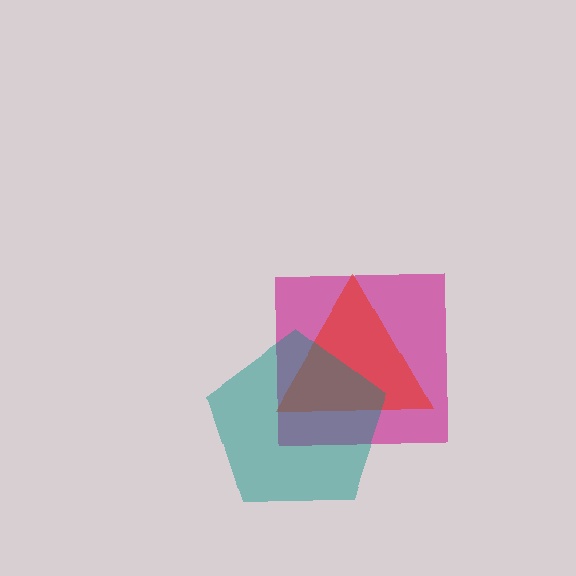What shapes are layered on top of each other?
The layered shapes are: a magenta square, a red triangle, a teal pentagon.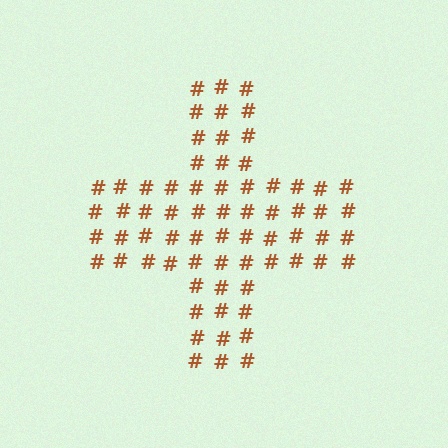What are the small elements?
The small elements are hash symbols.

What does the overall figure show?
The overall figure shows a cross.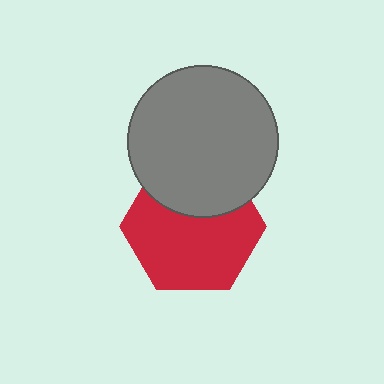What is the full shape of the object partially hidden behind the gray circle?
The partially hidden object is a red hexagon.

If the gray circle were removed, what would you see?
You would see the complete red hexagon.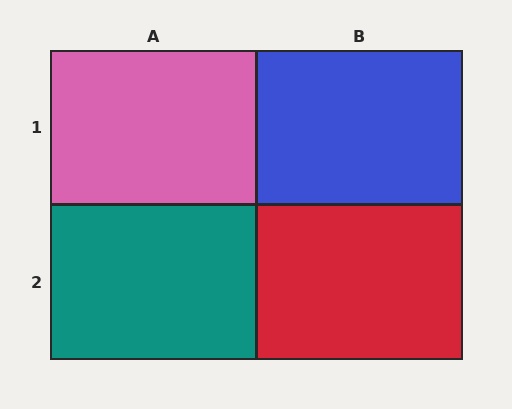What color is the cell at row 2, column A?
Teal.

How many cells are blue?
1 cell is blue.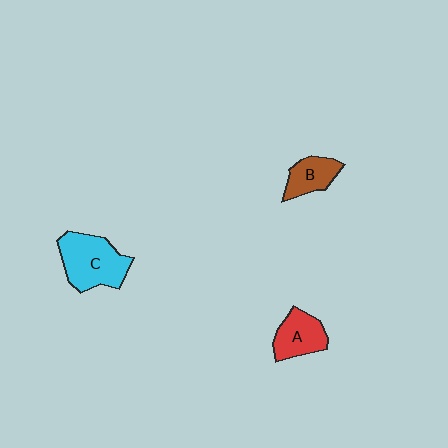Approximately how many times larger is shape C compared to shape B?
Approximately 1.8 times.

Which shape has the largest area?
Shape C (cyan).